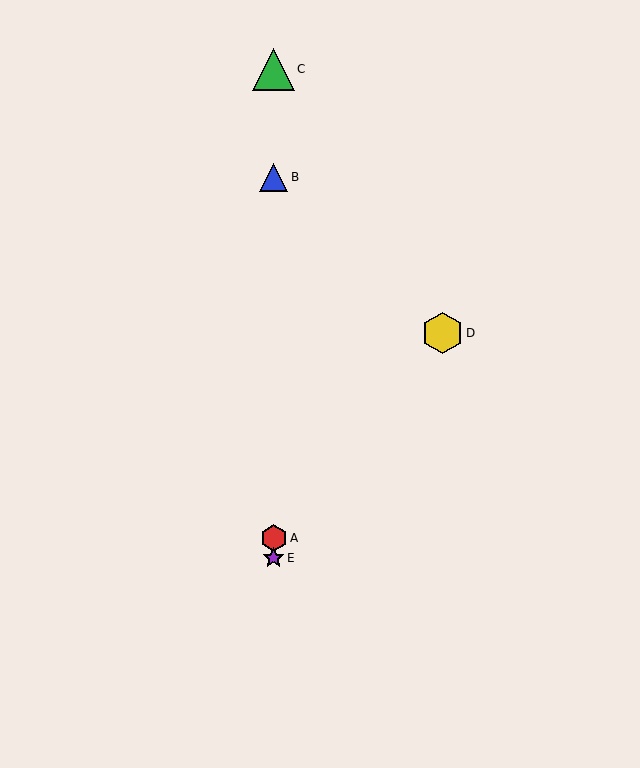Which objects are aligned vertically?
Objects A, B, C, E are aligned vertically.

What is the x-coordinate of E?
Object E is at x≈274.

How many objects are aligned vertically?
4 objects (A, B, C, E) are aligned vertically.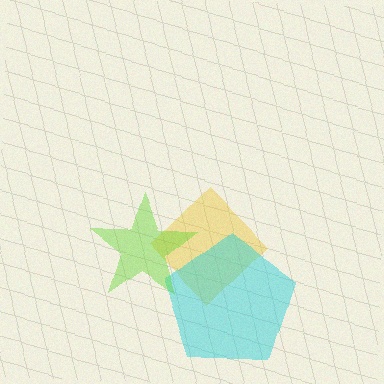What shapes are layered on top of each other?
The layered shapes are: a yellow diamond, a cyan pentagon, a lime star.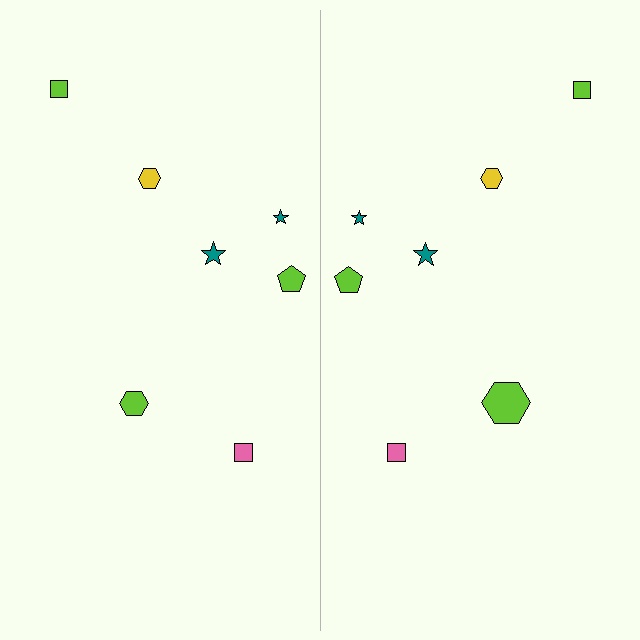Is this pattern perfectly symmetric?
No, the pattern is not perfectly symmetric. The lime hexagon on the right side has a different size than its mirror counterpart.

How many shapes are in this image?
There are 14 shapes in this image.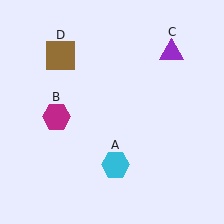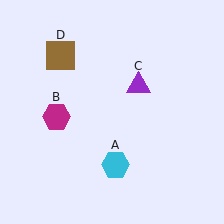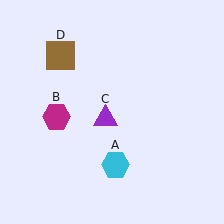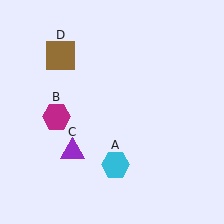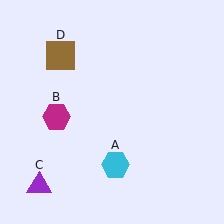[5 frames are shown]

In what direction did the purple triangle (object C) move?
The purple triangle (object C) moved down and to the left.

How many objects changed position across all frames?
1 object changed position: purple triangle (object C).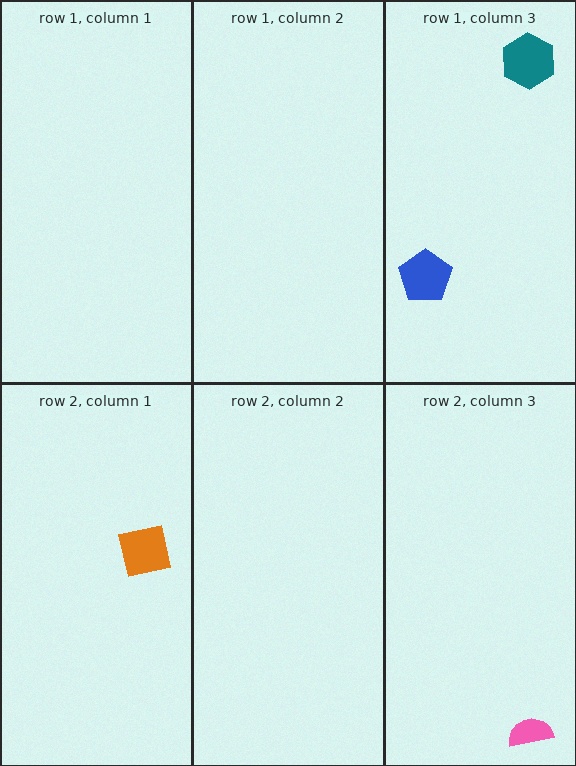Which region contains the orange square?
The row 2, column 1 region.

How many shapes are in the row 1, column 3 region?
2.